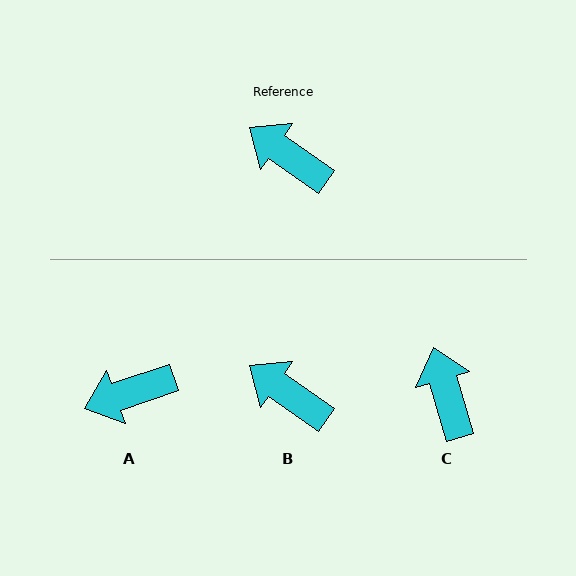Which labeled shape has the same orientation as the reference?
B.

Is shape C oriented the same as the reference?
No, it is off by about 39 degrees.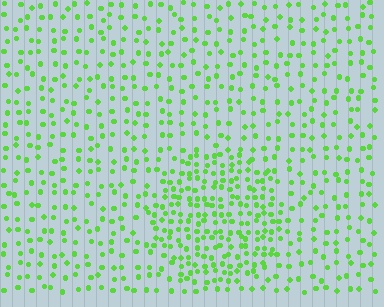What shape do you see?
I see a circle.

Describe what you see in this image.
The image contains small lime elements arranged at two different densities. A circle-shaped region is visible where the elements are more densely packed than the surrounding area.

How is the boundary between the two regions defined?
The boundary is defined by a change in element density (approximately 2.0x ratio). All elements are the same color, size, and shape.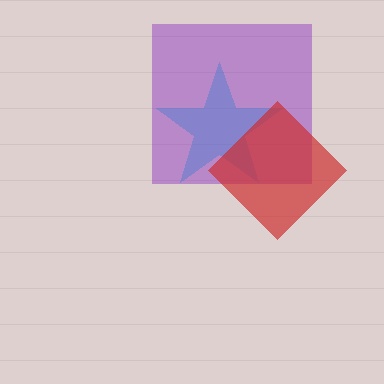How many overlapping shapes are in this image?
There are 3 overlapping shapes in the image.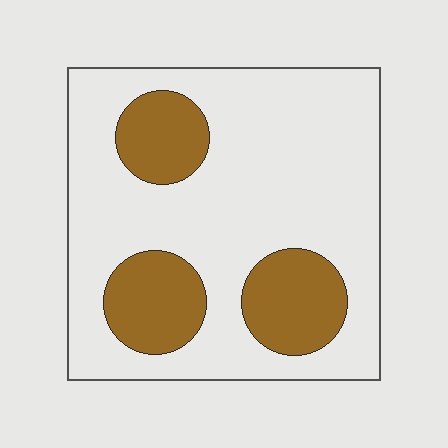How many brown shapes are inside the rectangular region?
3.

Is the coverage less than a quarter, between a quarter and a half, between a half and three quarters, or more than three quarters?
Between a quarter and a half.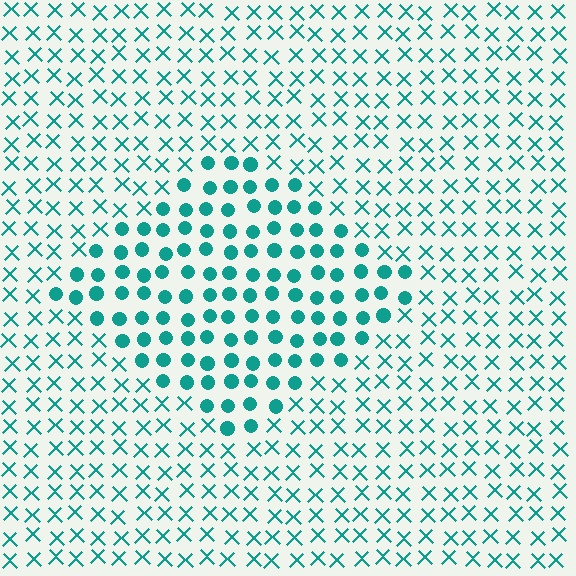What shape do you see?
I see a diamond.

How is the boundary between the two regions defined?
The boundary is defined by a change in element shape: circles inside vs. X marks outside. All elements share the same color and spacing.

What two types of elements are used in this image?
The image uses circles inside the diamond region and X marks outside it.